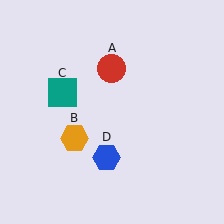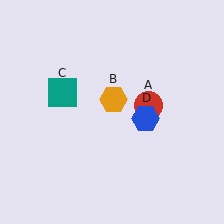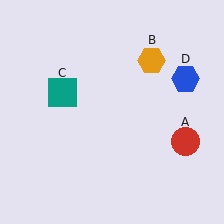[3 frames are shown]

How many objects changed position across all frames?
3 objects changed position: red circle (object A), orange hexagon (object B), blue hexagon (object D).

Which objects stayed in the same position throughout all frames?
Teal square (object C) remained stationary.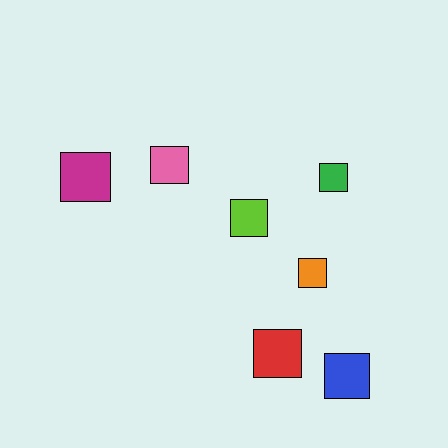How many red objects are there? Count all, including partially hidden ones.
There is 1 red object.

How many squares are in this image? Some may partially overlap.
There are 7 squares.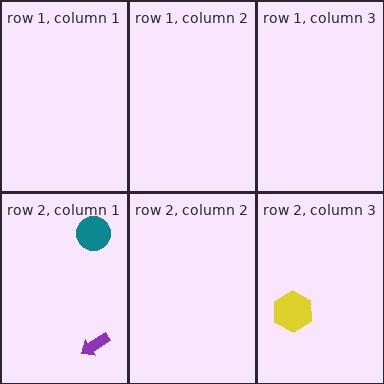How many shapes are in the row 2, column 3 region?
1.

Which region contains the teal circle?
The row 2, column 1 region.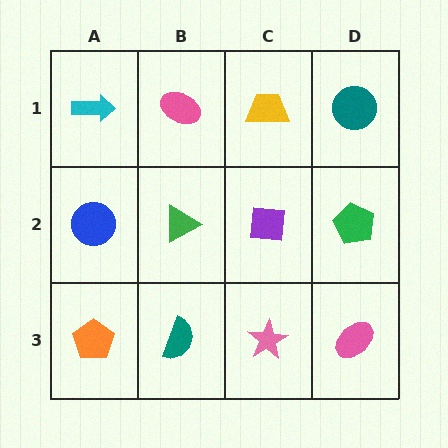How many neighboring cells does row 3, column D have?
2.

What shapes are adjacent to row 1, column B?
A green triangle (row 2, column B), a cyan arrow (row 1, column A), a yellow trapezoid (row 1, column C).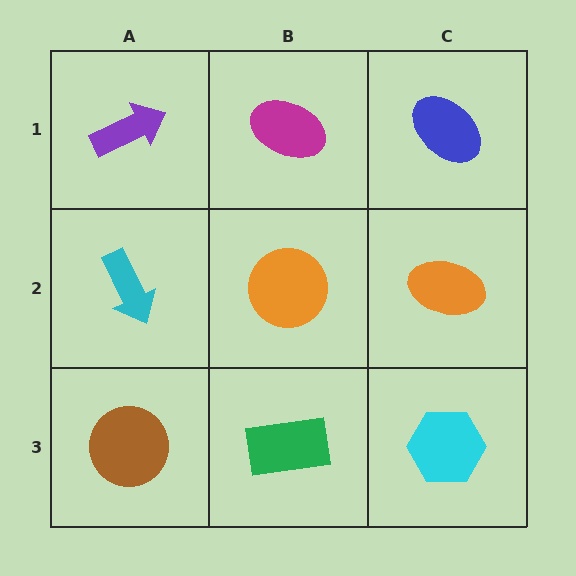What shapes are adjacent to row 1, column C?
An orange ellipse (row 2, column C), a magenta ellipse (row 1, column B).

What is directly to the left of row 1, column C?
A magenta ellipse.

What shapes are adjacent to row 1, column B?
An orange circle (row 2, column B), a purple arrow (row 1, column A), a blue ellipse (row 1, column C).